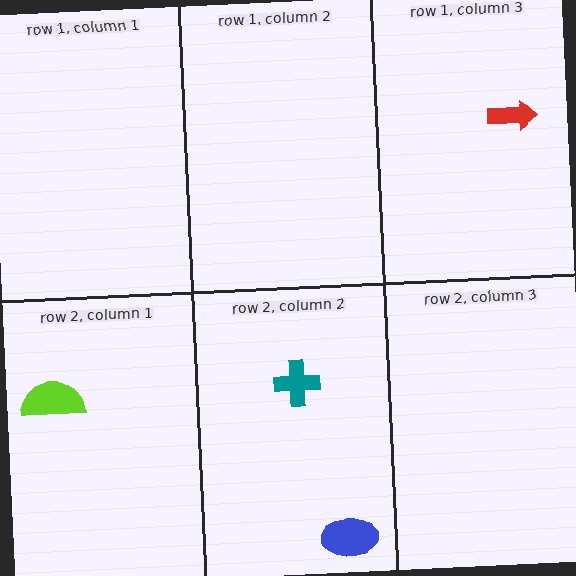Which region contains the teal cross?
The row 2, column 2 region.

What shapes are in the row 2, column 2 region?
The blue ellipse, the teal cross.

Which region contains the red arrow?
The row 1, column 3 region.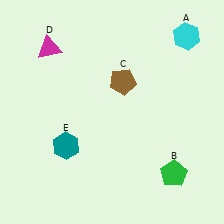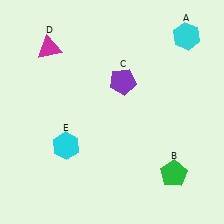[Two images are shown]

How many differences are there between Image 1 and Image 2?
There are 2 differences between the two images.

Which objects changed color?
C changed from brown to purple. E changed from teal to cyan.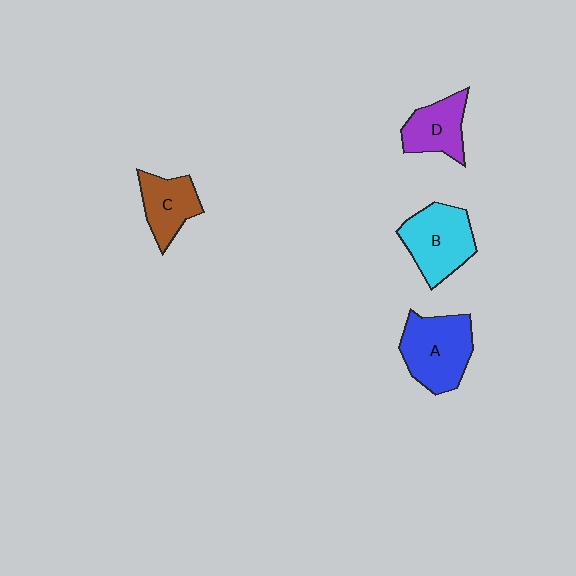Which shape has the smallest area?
Shape C (brown).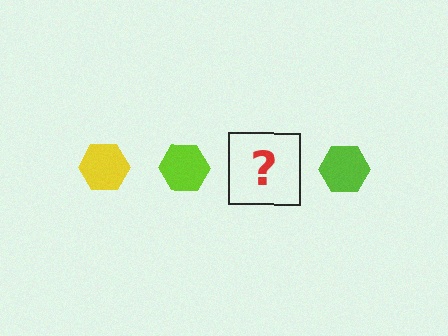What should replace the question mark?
The question mark should be replaced with a yellow hexagon.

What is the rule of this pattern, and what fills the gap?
The rule is that the pattern cycles through yellow, lime hexagons. The gap should be filled with a yellow hexagon.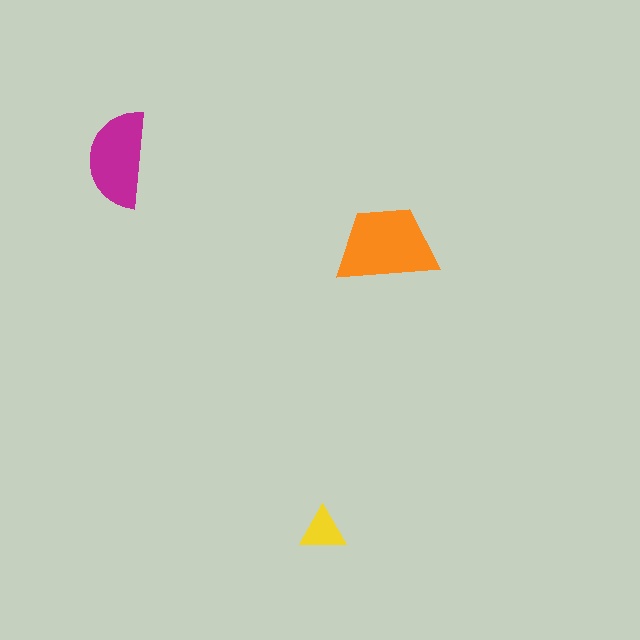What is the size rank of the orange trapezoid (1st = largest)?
1st.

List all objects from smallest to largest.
The yellow triangle, the magenta semicircle, the orange trapezoid.